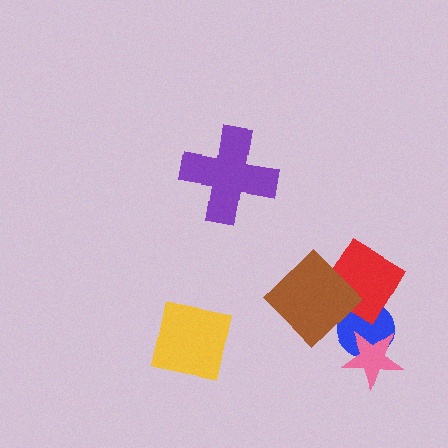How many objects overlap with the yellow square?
0 objects overlap with the yellow square.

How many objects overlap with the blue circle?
3 objects overlap with the blue circle.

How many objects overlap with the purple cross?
0 objects overlap with the purple cross.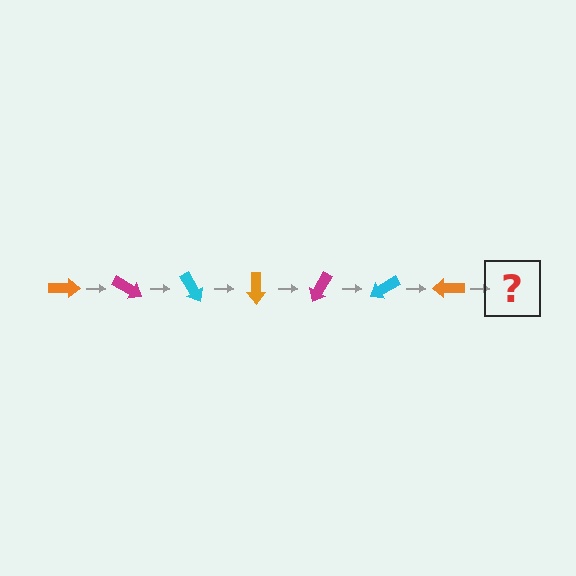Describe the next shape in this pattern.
It should be a magenta arrow, rotated 210 degrees from the start.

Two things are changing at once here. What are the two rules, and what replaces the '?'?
The two rules are that it rotates 30 degrees each step and the color cycles through orange, magenta, and cyan. The '?' should be a magenta arrow, rotated 210 degrees from the start.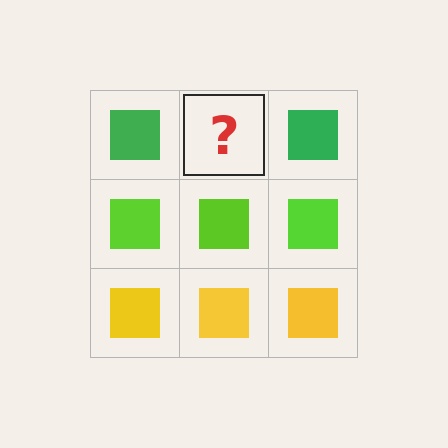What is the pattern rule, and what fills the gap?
The rule is that each row has a consistent color. The gap should be filled with a green square.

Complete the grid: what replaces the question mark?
The question mark should be replaced with a green square.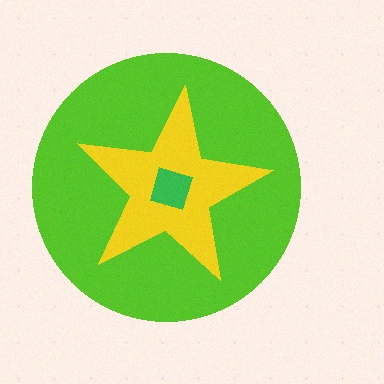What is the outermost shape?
The lime circle.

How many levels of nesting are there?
3.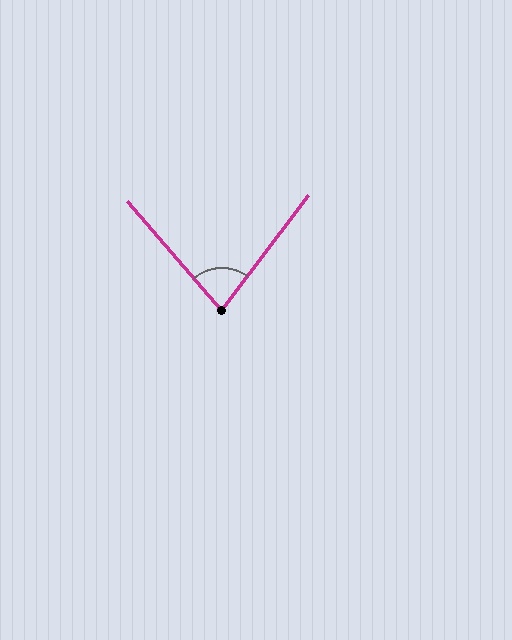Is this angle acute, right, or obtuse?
It is acute.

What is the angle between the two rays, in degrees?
Approximately 78 degrees.